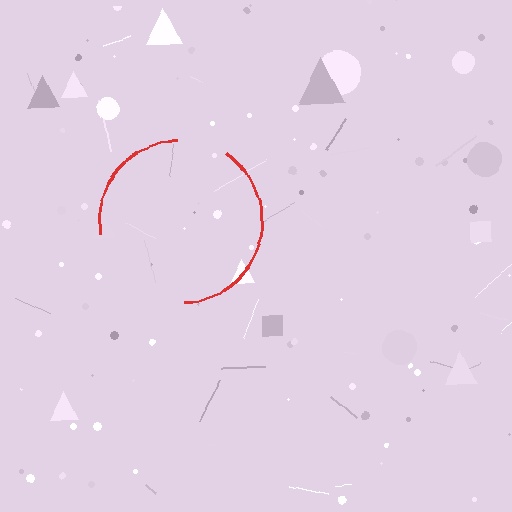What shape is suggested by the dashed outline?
The dashed outline suggests a circle.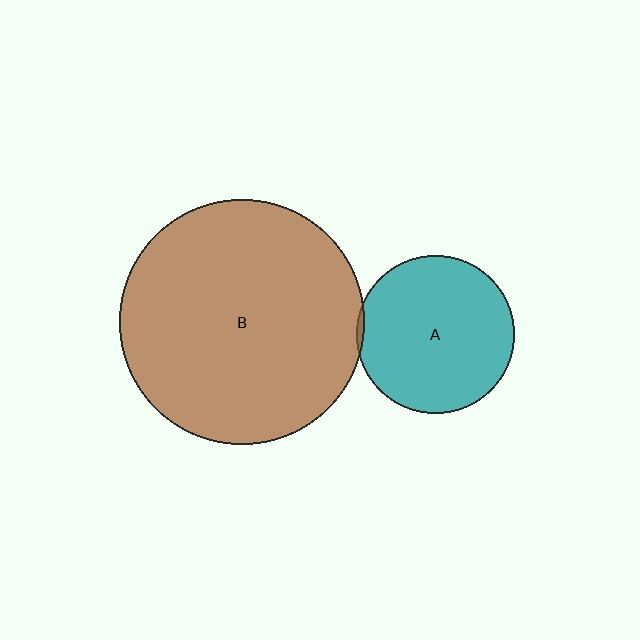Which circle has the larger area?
Circle B (brown).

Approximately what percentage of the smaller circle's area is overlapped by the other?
Approximately 5%.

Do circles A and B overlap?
Yes.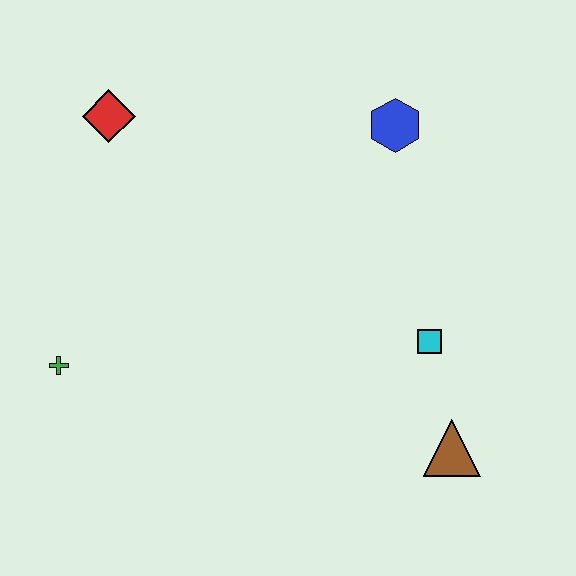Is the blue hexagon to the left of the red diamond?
No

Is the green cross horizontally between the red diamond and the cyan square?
No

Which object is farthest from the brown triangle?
The red diamond is farthest from the brown triangle.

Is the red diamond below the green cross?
No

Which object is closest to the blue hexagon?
The cyan square is closest to the blue hexagon.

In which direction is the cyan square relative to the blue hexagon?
The cyan square is below the blue hexagon.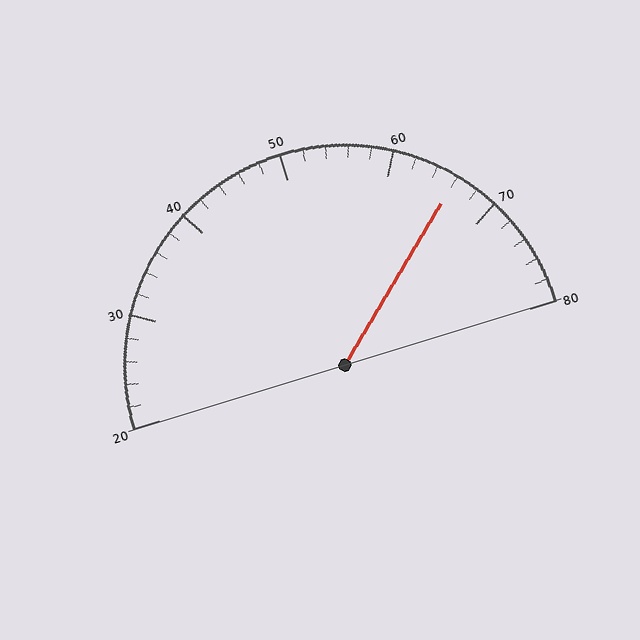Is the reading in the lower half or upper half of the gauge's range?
The reading is in the upper half of the range (20 to 80).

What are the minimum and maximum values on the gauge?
The gauge ranges from 20 to 80.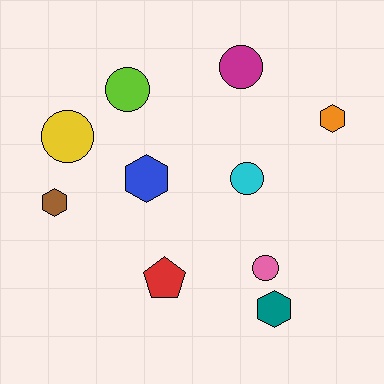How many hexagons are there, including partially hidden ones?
There are 4 hexagons.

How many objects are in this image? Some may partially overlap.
There are 10 objects.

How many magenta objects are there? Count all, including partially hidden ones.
There is 1 magenta object.